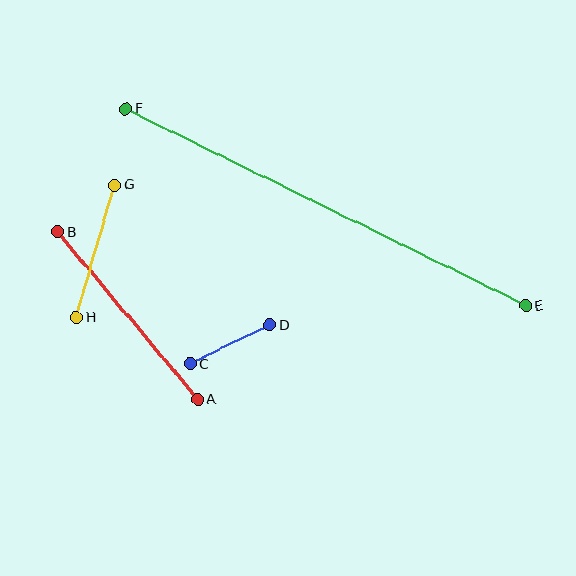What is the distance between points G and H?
The distance is approximately 138 pixels.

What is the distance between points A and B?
The distance is approximately 219 pixels.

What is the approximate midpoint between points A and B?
The midpoint is at approximately (128, 315) pixels.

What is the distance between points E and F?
The distance is approximately 446 pixels.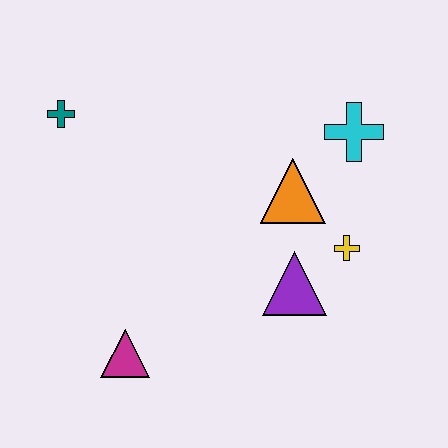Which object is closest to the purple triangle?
The yellow cross is closest to the purple triangle.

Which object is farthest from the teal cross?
The yellow cross is farthest from the teal cross.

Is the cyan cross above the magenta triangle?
Yes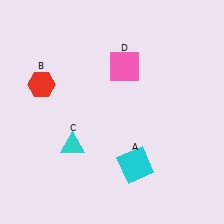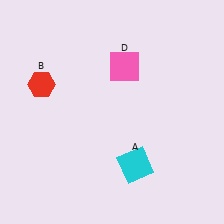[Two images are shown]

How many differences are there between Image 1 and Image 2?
There is 1 difference between the two images.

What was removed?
The cyan triangle (C) was removed in Image 2.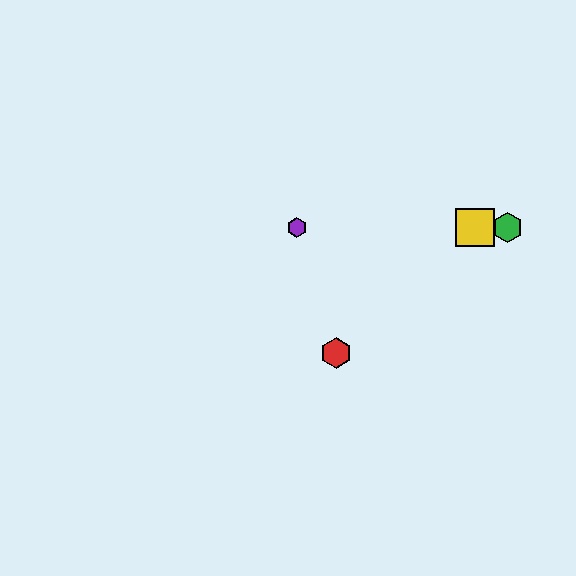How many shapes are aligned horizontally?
4 shapes (the blue square, the green hexagon, the yellow square, the purple hexagon) are aligned horizontally.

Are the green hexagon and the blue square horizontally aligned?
Yes, both are at y≈228.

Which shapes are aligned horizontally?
The blue square, the green hexagon, the yellow square, the purple hexagon are aligned horizontally.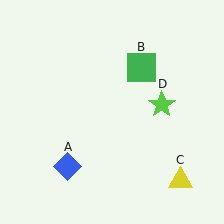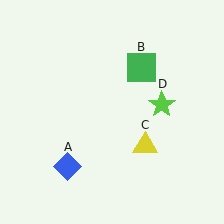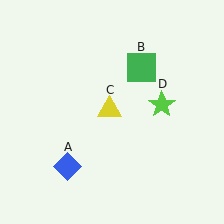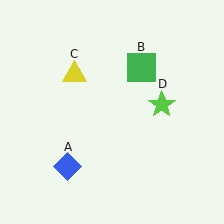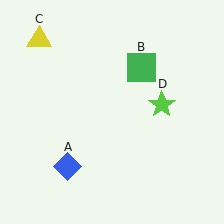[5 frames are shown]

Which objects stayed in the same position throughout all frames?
Blue diamond (object A) and green square (object B) and lime star (object D) remained stationary.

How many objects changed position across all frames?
1 object changed position: yellow triangle (object C).